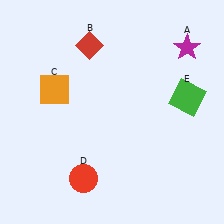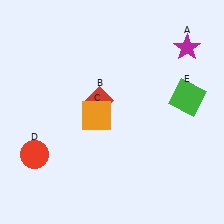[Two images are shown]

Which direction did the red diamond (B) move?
The red diamond (B) moved down.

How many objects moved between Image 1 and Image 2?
3 objects moved between the two images.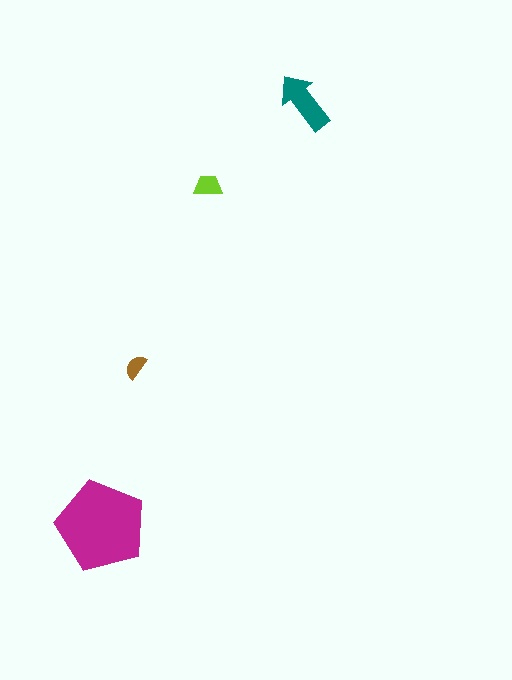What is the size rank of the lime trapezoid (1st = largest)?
3rd.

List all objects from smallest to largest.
The brown semicircle, the lime trapezoid, the teal arrow, the magenta pentagon.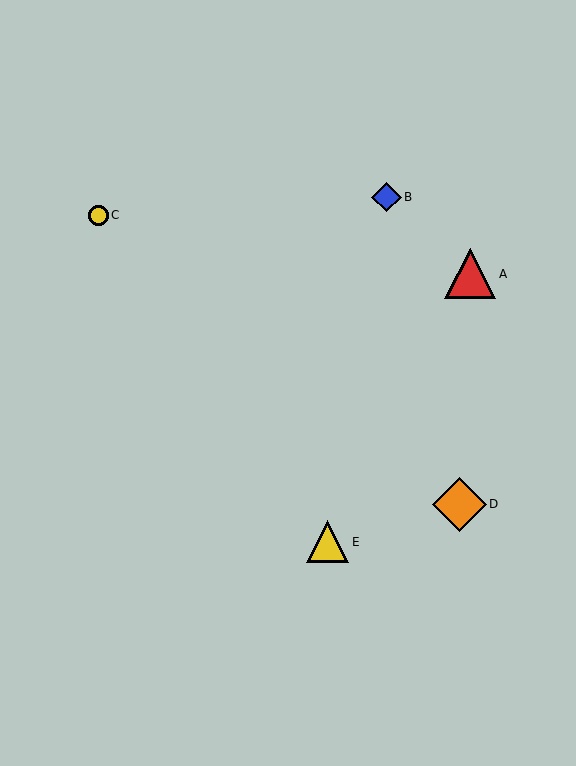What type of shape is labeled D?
Shape D is an orange diamond.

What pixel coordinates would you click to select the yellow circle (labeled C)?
Click at (98, 215) to select the yellow circle C.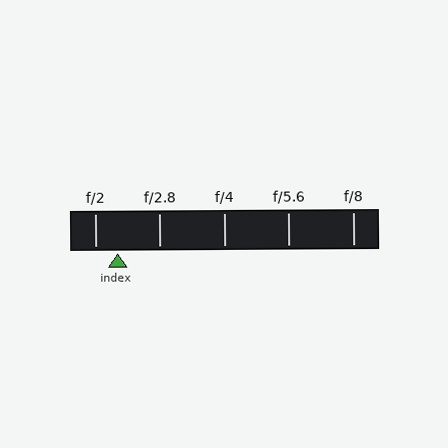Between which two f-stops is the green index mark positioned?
The index mark is between f/2 and f/2.8.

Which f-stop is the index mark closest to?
The index mark is closest to f/2.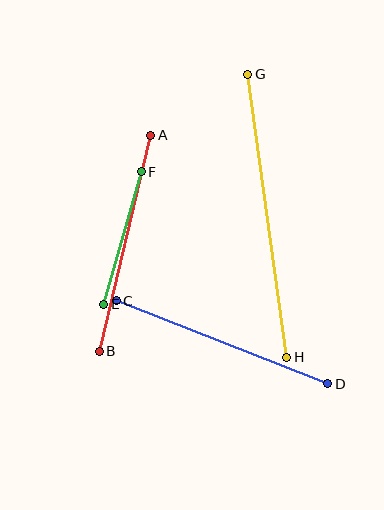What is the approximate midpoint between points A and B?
The midpoint is at approximately (125, 243) pixels.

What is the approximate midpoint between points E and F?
The midpoint is at approximately (123, 238) pixels.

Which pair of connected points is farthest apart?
Points G and H are farthest apart.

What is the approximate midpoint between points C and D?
The midpoint is at approximately (222, 342) pixels.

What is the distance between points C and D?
The distance is approximately 227 pixels.